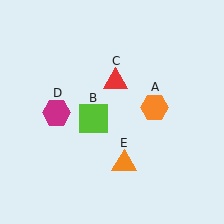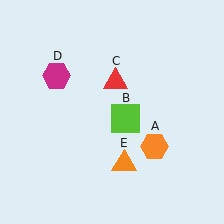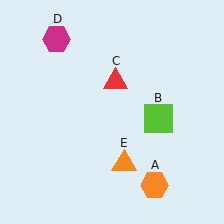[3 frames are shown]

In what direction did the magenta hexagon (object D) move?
The magenta hexagon (object D) moved up.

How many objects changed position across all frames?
3 objects changed position: orange hexagon (object A), lime square (object B), magenta hexagon (object D).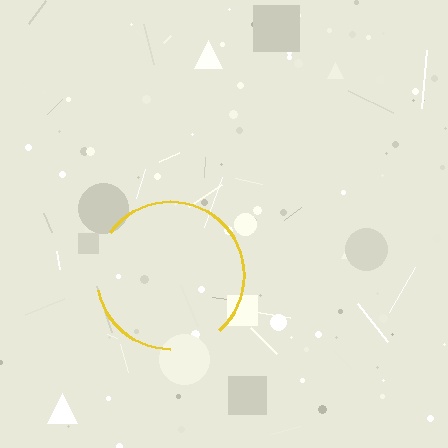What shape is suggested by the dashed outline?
The dashed outline suggests a circle.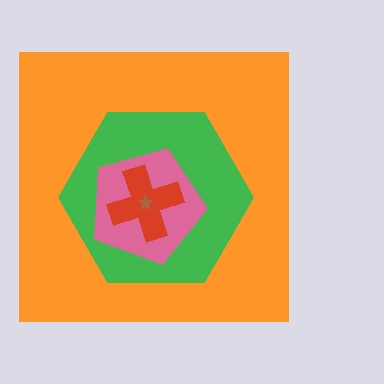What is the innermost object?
The brown star.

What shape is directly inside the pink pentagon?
The red cross.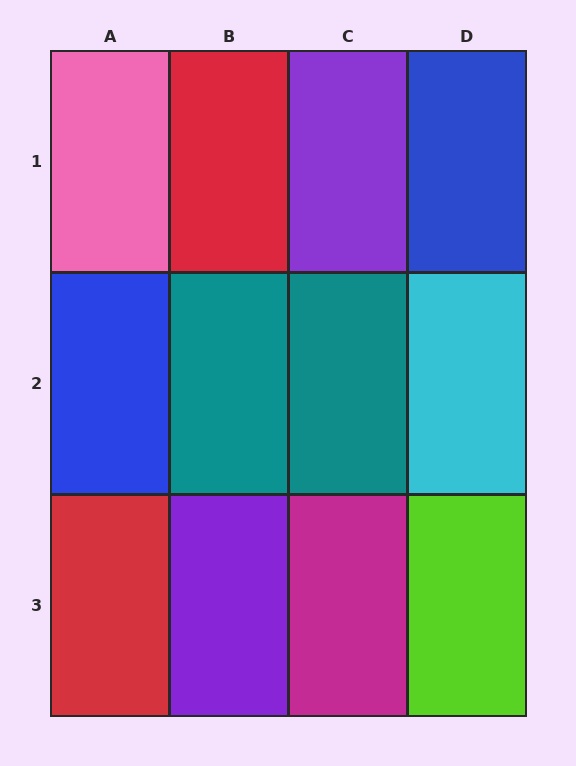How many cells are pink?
1 cell is pink.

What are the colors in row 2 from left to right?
Blue, teal, teal, cyan.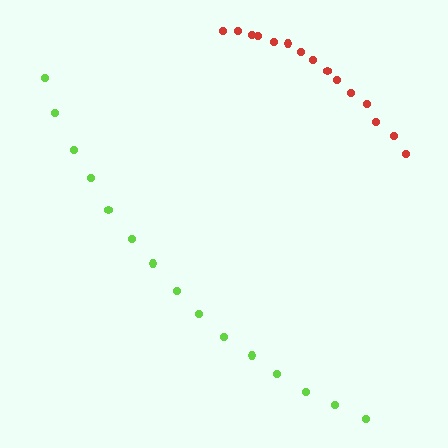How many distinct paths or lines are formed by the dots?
There are 2 distinct paths.